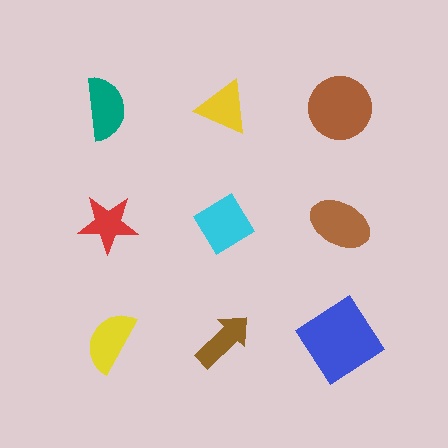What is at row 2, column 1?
A red star.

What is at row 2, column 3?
A brown ellipse.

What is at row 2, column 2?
A cyan diamond.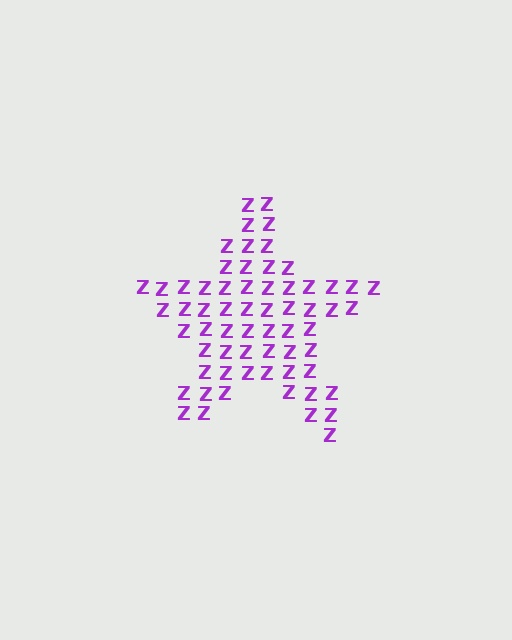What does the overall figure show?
The overall figure shows a star.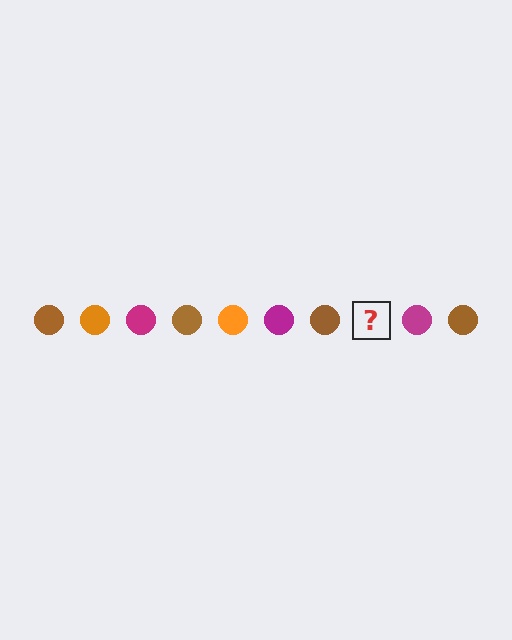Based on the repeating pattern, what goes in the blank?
The blank should be an orange circle.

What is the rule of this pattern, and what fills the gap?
The rule is that the pattern cycles through brown, orange, magenta circles. The gap should be filled with an orange circle.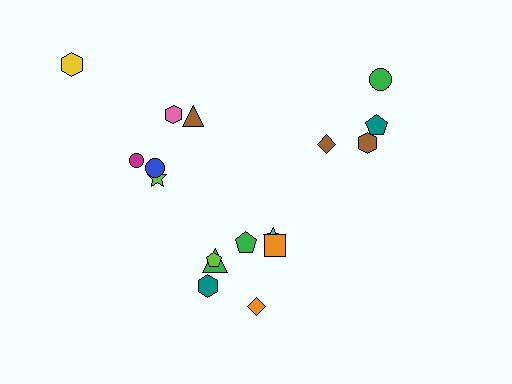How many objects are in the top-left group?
There are 6 objects.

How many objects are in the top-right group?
There are 4 objects.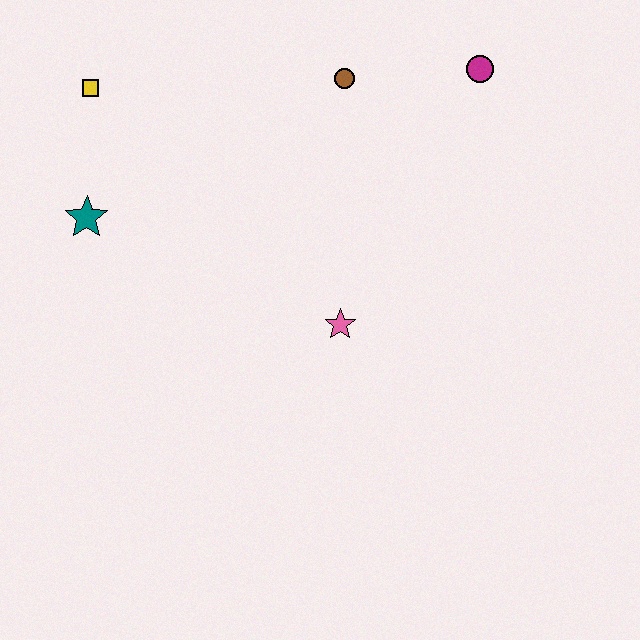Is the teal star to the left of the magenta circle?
Yes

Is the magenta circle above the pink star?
Yes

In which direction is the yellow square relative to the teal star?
The yellow square is above the teal star.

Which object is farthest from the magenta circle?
The teal star is farthest from the magenta circle.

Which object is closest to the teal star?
The yellow square is closest to the teal star.